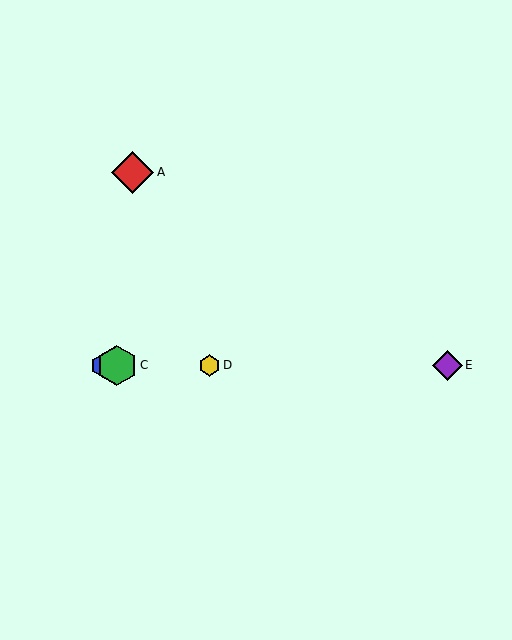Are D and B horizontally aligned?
Yes, both are at y≈365.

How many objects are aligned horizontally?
4 objects (B, C, D, E) are aligned horizontally.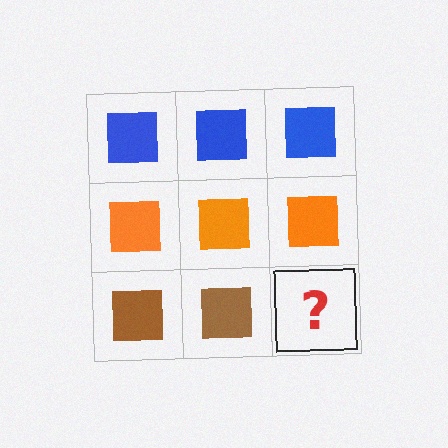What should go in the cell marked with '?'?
The missing cell should contain a brown square.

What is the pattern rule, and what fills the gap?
The rule is that each row has a consistent color. The gap should be filled with a brown square.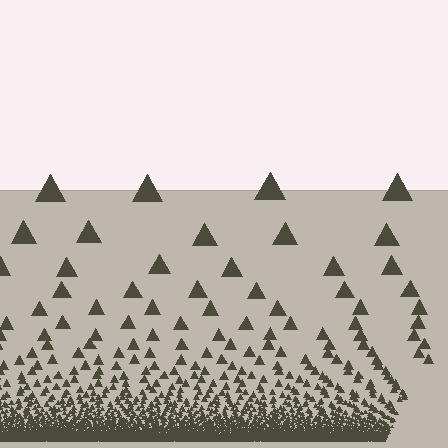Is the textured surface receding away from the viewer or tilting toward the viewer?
The surface appears to tilt toward the viewer. Texture elements get larger and sparser toward the top.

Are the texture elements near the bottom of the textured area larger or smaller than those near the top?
Smaller. The gradient is inverted — elements near the bottom are smaller and denser.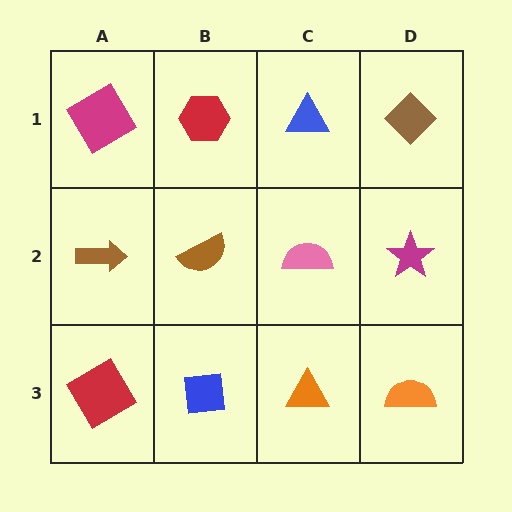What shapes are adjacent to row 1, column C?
A pink semicircle (row 2, column C), a red hexagon (row 1, column B), a brown diamond (row 1, column D).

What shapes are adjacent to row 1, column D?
A magenta star (row 2, column D), a blue triangle (row 1, column C).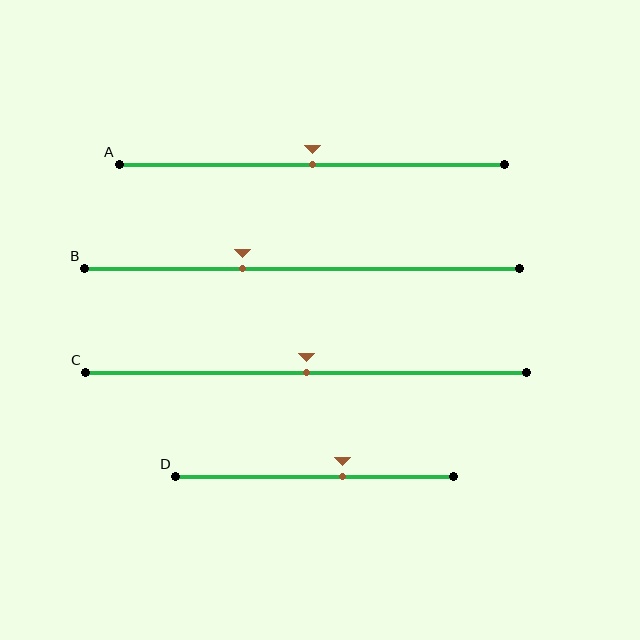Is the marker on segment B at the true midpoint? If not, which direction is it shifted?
No, the marker on segment B is shifted to the left by about 14% of the segment length.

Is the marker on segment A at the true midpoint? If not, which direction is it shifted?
Yes, the marker on segment A is at the true midpoint.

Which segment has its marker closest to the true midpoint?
Segment A has its marker closest to the true midpoint.